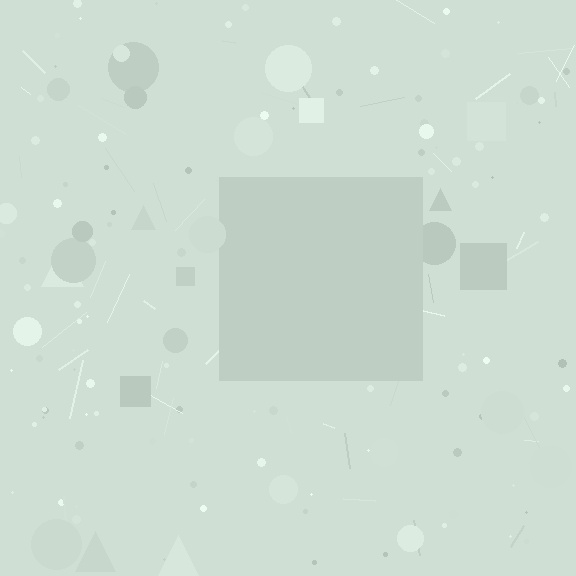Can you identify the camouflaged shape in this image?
The camouflaged shape is a square.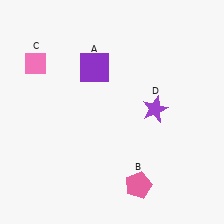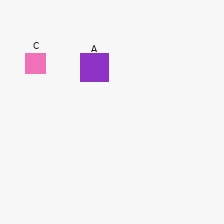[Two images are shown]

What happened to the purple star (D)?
The purple star (D) was removed in Image 2. It was in the top-right area of Image 1.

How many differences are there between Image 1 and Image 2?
There are 2 differences between the two images.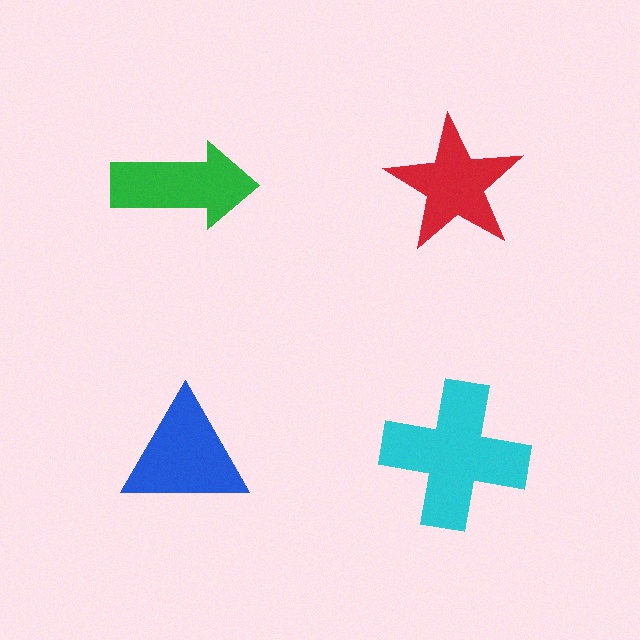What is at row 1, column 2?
A red star.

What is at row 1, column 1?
A green arrow.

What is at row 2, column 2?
A cyan cross.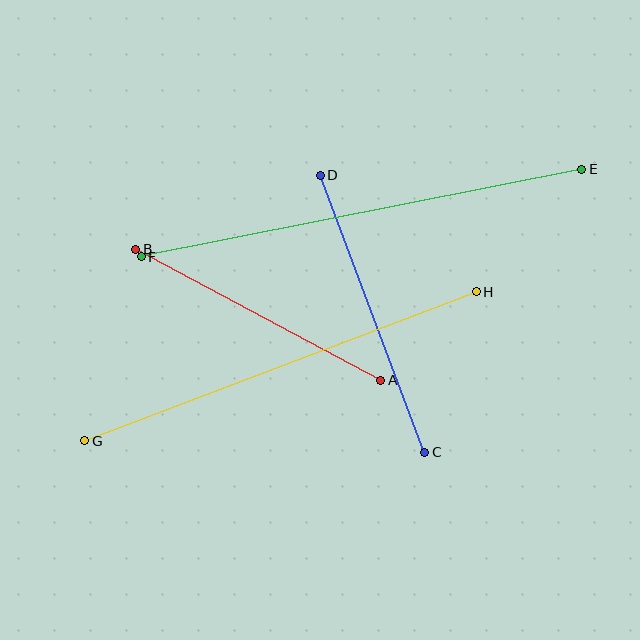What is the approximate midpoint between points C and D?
The midpoint is at approximately (372, 314) pixels.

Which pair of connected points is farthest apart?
Points E and F are farthest apart.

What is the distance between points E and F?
The distance is approximately 449 pixels.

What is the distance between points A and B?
The distance is approximately 278 pixels.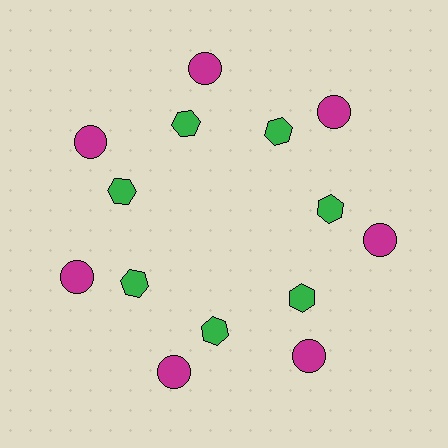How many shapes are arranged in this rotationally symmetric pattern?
There are 14 shapes, arranged in 7 groups of 2.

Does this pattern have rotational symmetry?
Yes, this pattern has 7-fold rotational symmetry. It looks the same after rotating 51 degrees around the center.